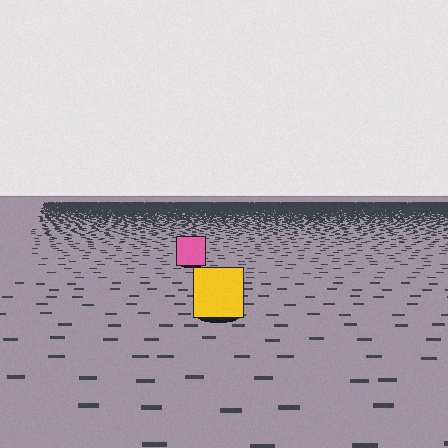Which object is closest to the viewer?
The yellow square is closest. The texture marks near it are larger and more spread out.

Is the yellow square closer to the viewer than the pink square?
Yes. The yellow square is closer — you can tell from the texture gradient: the ground texture is coarser near it.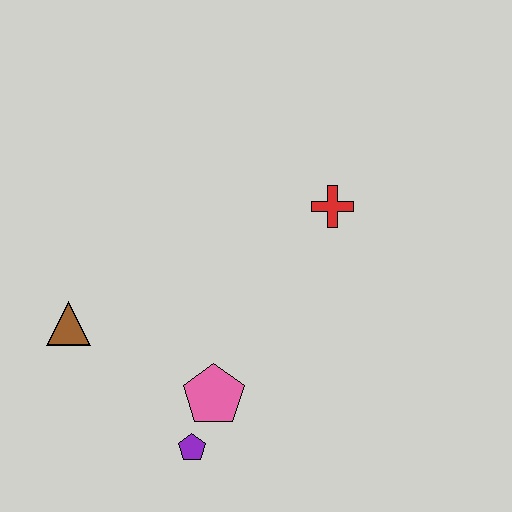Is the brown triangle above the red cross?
No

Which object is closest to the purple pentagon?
The pink pentagon is closest to the purple pentagon.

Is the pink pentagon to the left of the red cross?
Yes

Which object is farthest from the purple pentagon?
The red cross is farthest from the purple pentagon.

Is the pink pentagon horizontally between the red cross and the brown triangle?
Yes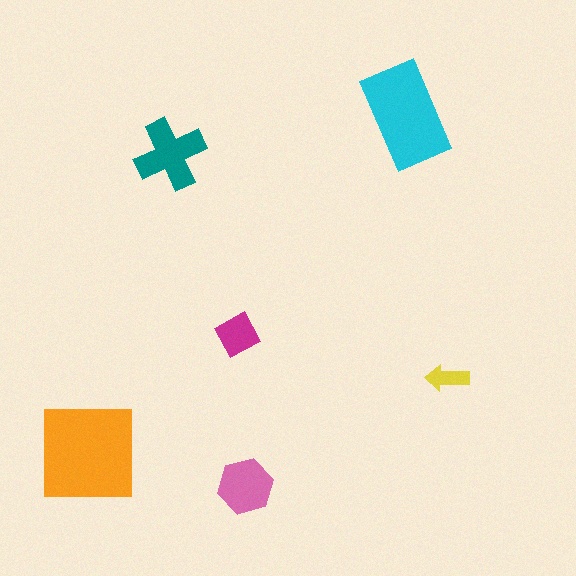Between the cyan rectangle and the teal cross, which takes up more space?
The cyan rectangle.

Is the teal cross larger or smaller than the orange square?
Smaller.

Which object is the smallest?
The yellow arrow.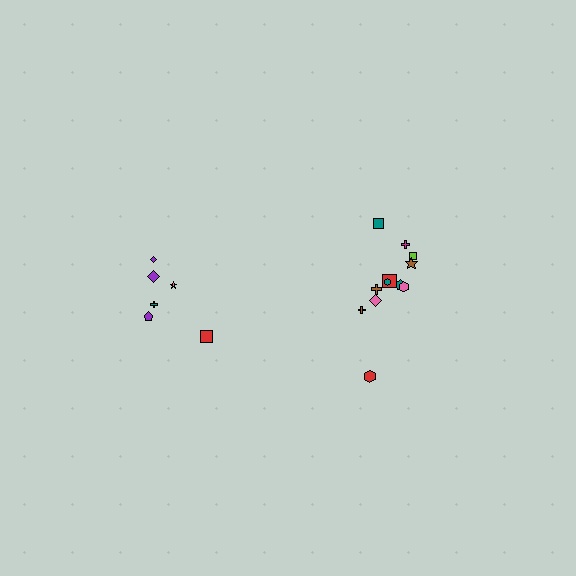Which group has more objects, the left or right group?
The right group.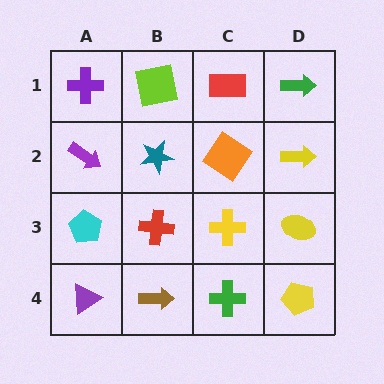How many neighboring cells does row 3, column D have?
3.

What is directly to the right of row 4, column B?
A green cross.